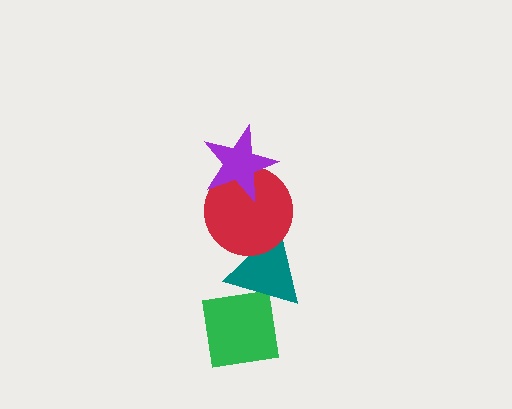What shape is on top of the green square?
The teal triangle is on top of the green square.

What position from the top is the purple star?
The purple star is 1st from the top.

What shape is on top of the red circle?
The purple star is on top of the red circle.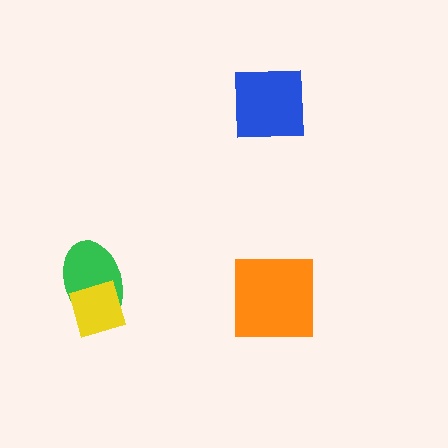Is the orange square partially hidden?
No, no other shape covers it.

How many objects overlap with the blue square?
0 objects overlap with the blue square.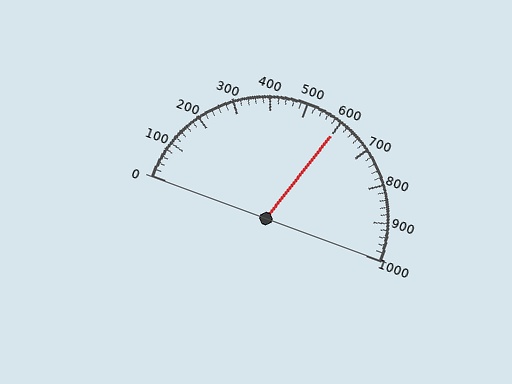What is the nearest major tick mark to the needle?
The nearest major tick mark is 600.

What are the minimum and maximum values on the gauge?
The gauge ranges from 0 to 1000.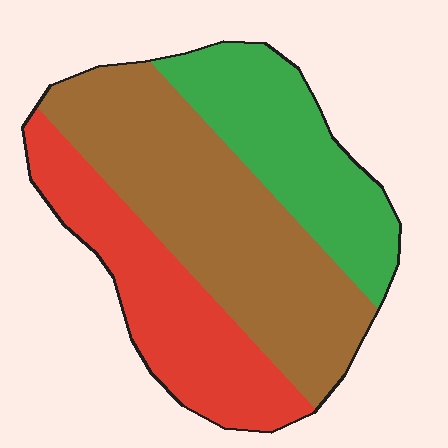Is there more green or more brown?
Brown.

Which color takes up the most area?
Brown, at roughly 45%.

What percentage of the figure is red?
Red covers around 30% of the figure.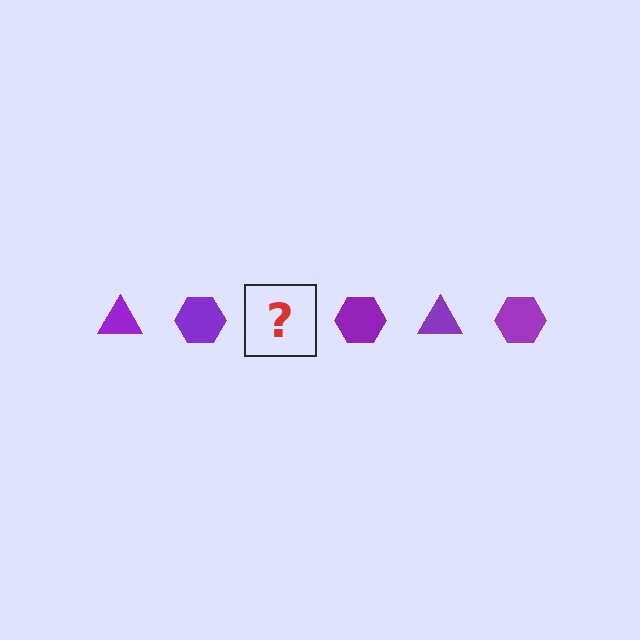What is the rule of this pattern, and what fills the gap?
The rule is that the pattern cycles through triangle, hexagon shapes in purple. The gap should be filled with a purple triangle.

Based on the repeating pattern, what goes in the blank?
The blank should be a purple triangle.